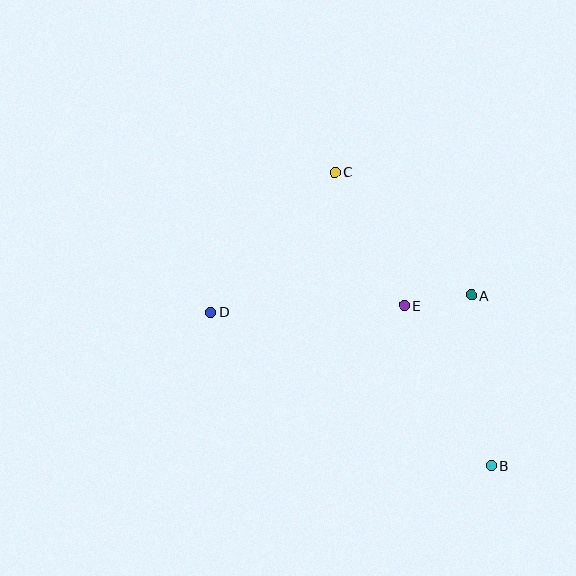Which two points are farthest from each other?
Points B and C are farthest from each other.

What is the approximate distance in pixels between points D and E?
The distance between D and E is approximately 194 pixels.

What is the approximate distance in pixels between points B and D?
The distance between B and D is approximately 319 pixels.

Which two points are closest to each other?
Points A and E are closest to each other.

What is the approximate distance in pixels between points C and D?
The distance between C and D is approximately 187 pixels.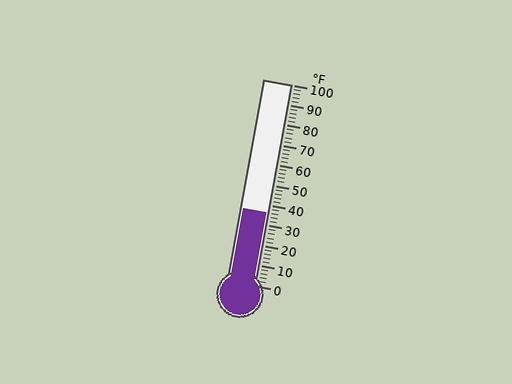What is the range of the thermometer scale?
The thermometer scale ranges from 0°F to 100°F.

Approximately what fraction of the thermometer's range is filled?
The thermometer is filled to approximately 35% of its range.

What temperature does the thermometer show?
The thermometer shows approximately 36°F.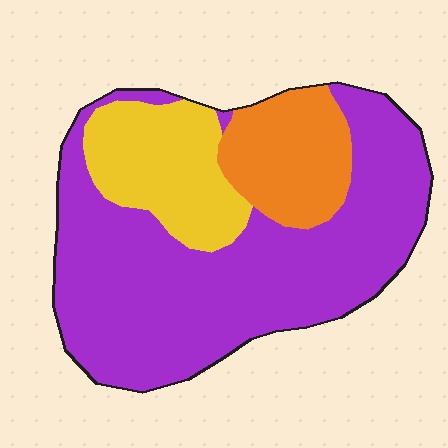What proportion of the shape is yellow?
Yellow covers roughly 20% of the shape.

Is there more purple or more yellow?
Purple.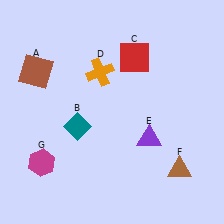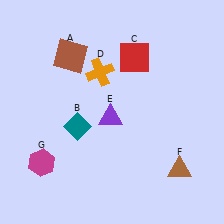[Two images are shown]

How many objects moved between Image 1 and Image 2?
2 objects moved between the two images.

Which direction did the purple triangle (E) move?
The purple triangle (E) moved left.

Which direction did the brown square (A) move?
The brown square (A) moved right.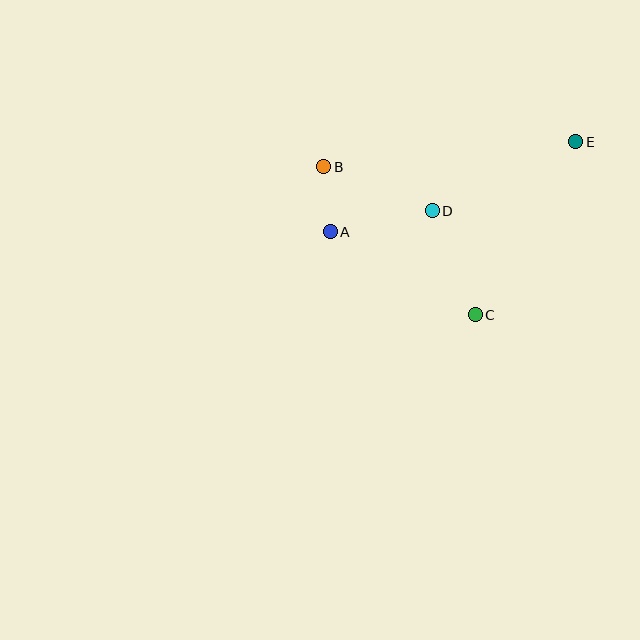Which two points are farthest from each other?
Points A and E are farthest from each other.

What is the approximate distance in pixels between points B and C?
The distance between B and C is approximately 212 pixels.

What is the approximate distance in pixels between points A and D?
The distance between A and D is approximately 104 pixels.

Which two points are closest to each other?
Points A and B are closest to each other.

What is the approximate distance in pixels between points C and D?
The distance between C and D is approximately 112 pixels.